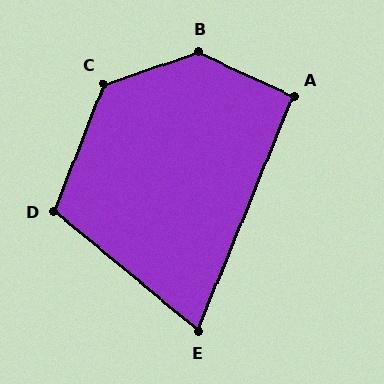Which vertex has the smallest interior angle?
E, at approximately 72 degrees.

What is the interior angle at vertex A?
Approximately 93 degrees (approximately right).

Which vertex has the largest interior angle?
B, at approximately 137 degrees.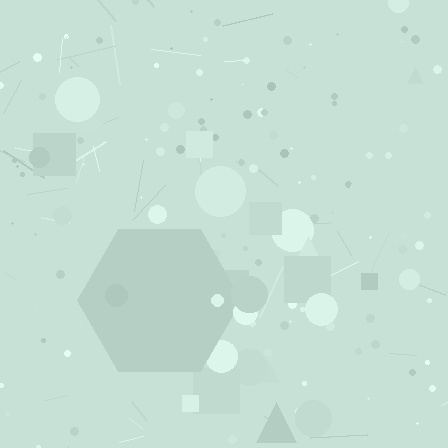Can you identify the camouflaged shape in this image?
The camouflaged shape is a hexagon.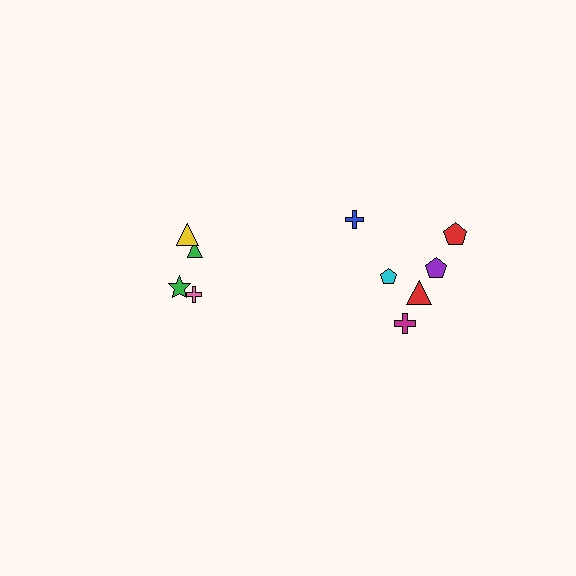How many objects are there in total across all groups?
There are 10 objects.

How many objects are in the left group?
There are 4 objects.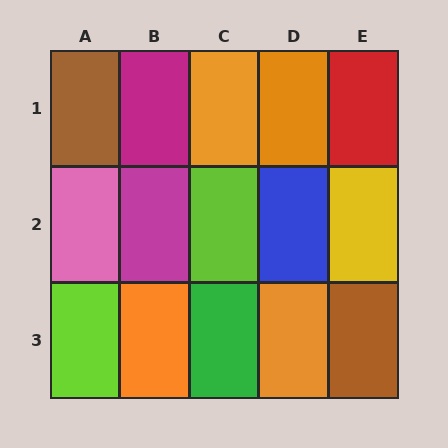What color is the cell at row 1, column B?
Magenta.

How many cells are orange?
4 cells are orange.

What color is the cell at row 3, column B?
Orange.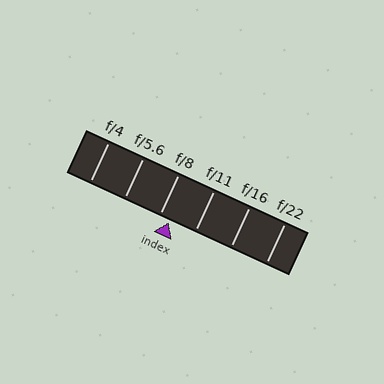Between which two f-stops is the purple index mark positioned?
The index mark is between f/8 and f/11.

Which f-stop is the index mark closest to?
The index mark is closest to f/8.